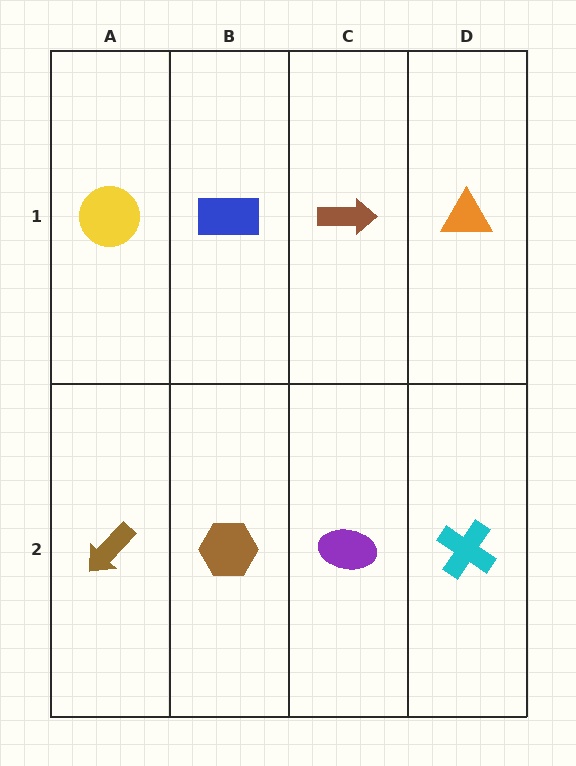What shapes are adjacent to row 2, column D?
An orange triangle (row 1, column D), a purple ellipse (row 2, column C).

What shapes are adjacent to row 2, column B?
A blue rectangle (row 1, column B), a brown arrow (row 2, column A), a purple ellipse (row 2, column C).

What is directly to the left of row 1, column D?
A brown arrow.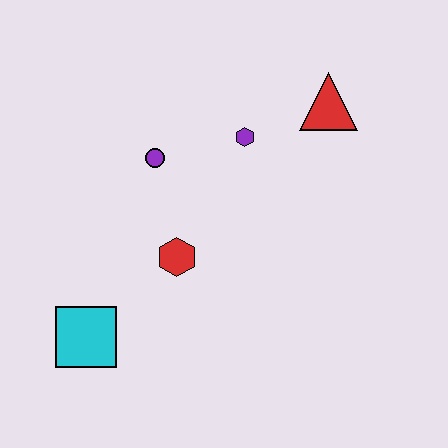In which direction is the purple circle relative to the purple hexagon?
The purple circle is to the left of the purple hexagon.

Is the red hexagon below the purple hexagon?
Yes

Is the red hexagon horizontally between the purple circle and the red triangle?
Yes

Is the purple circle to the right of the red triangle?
No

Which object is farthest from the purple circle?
The cyan square is farthest from the purple circle.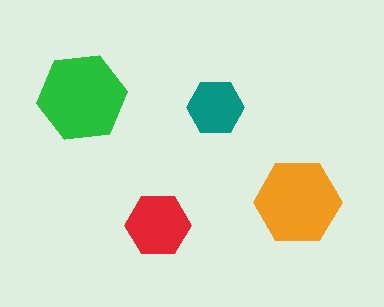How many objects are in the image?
There are 4 objects in the image.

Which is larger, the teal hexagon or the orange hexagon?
The orange one.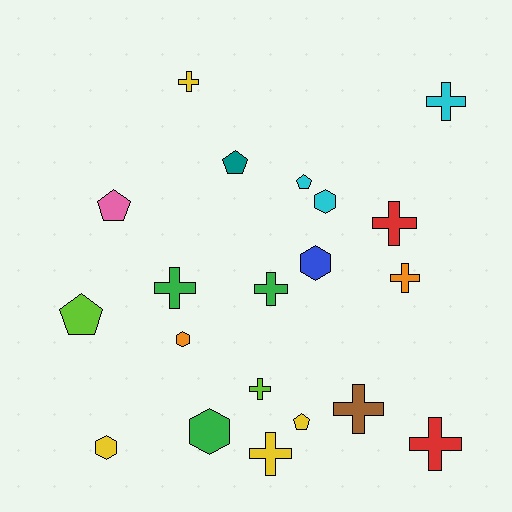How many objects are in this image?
There are 20 objects.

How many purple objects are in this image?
There are no purple objects.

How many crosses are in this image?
There are 10 crosses.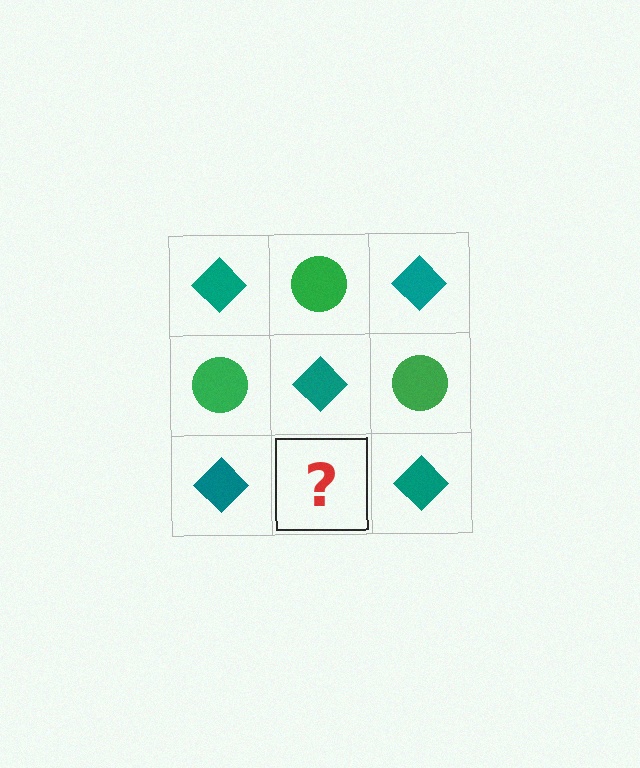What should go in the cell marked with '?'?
The missing cell should contain a green circle.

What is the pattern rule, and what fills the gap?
The rule is that it alternates teal diamond and green circle in a checkerboard pattern. The gap should be filled with a green circle.